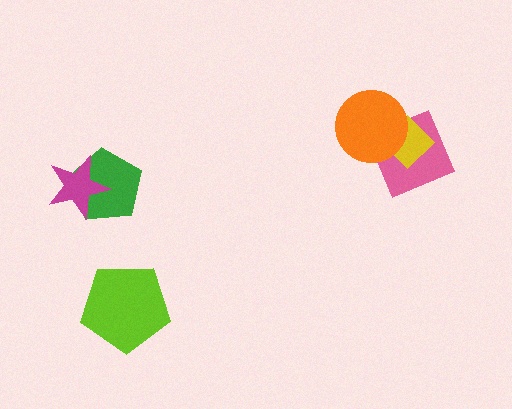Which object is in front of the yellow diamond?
The orange circle is in front of the yellow diamond.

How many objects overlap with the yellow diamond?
2 objects overlap with the yellow diamond.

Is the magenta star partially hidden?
No, no other shape covers it.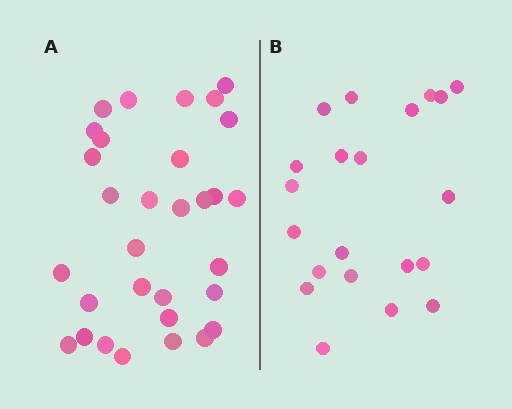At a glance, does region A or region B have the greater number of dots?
Region A (the left region) has more dots.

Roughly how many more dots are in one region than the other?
Region A has roughly 10 or so more dots than region B.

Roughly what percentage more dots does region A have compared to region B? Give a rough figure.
About 50% more.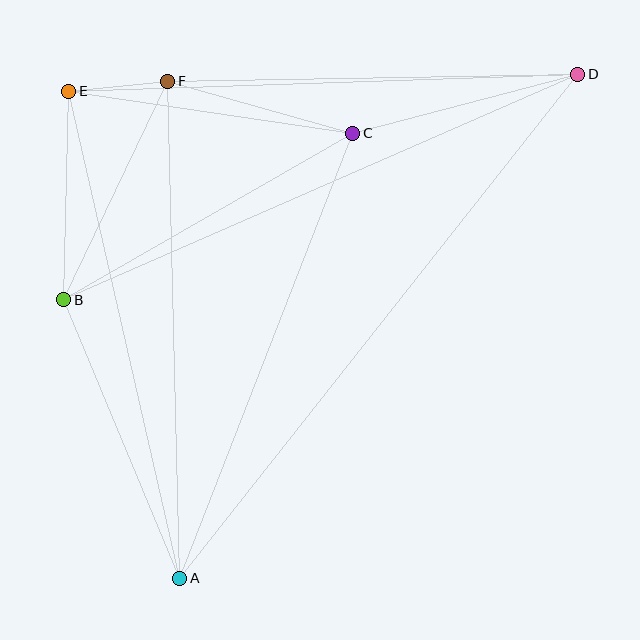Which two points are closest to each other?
Points E and F are closest to each other.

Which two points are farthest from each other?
Points A and D are farthest from each other.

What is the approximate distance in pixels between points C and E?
The distance between C and E is approximately 287 pixels.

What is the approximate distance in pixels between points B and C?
The distance between B and C is approximately 334 pixels.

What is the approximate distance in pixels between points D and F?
The distance between D and F is approximately 410 pixels.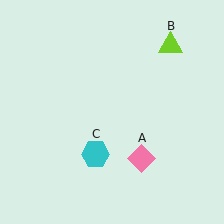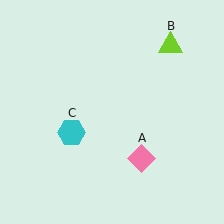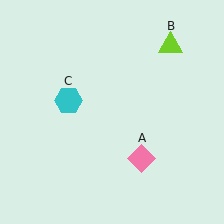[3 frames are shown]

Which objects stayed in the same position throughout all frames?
Pink diamond (object A) and lime triangle (object B) remained stationary.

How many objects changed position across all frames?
1 object changed position: cyan hexagon (object C).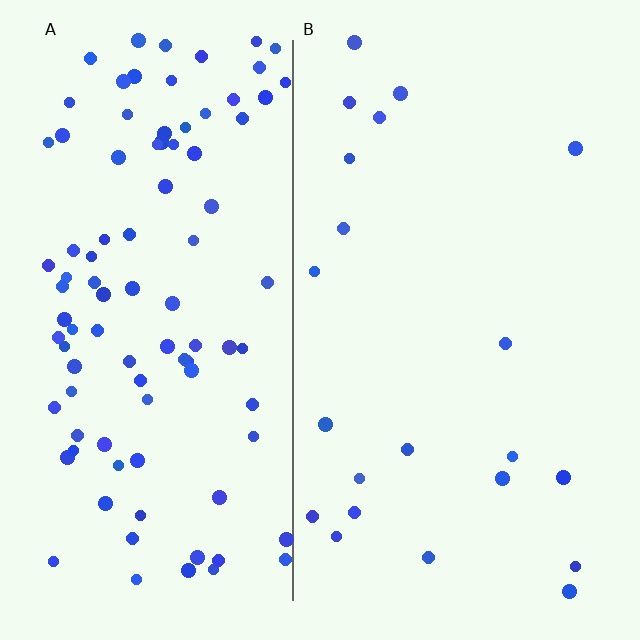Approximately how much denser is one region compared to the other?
Approximately 4.6× — region A over region B.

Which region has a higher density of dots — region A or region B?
A (the left).